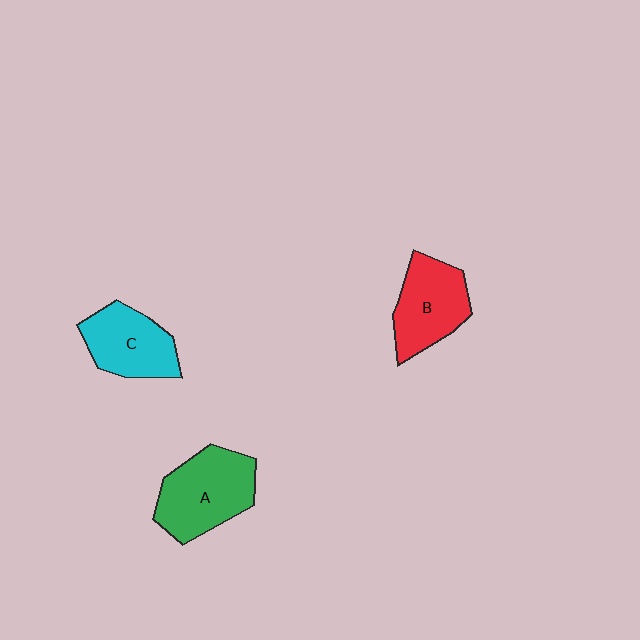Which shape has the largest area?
Shape A (green).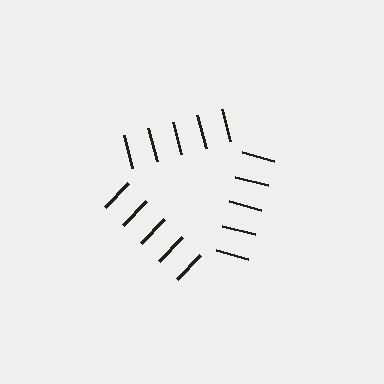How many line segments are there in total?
15 — 5 along each of the 3 edges.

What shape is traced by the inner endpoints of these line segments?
An illusory triangle — the line segments terminate on its edges but no continuous stroke is drawn.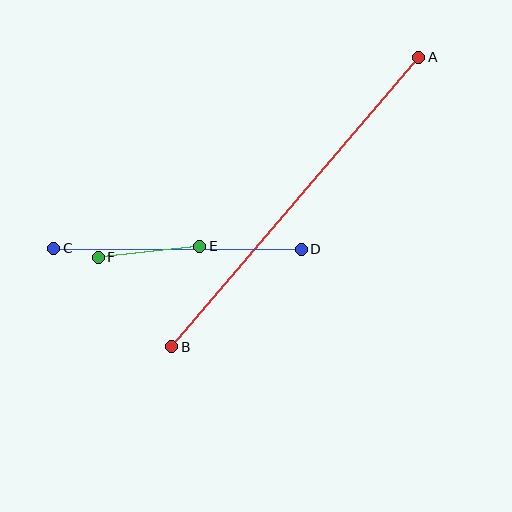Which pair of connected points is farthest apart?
Points A and B are farthest apart.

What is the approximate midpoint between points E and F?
The midpoint is at approximately (149, 252) pixels.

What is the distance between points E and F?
The distance is approximately 102 pixels.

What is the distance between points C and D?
The distance is approximately 248 pixels.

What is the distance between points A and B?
The distance is approximately 380 pixels.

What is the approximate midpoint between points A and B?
The midpoint is at approximately (295, 202) pixels.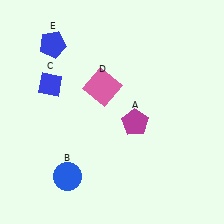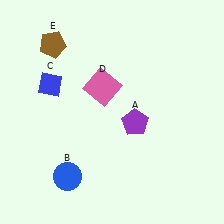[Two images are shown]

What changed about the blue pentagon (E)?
In Image 1, E is blue. In Image 2, it changed to brown.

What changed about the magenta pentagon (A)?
In Image 1, A is magenta. In Image 2, it changed to purple.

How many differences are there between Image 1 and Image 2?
There are 2 differences between the two images.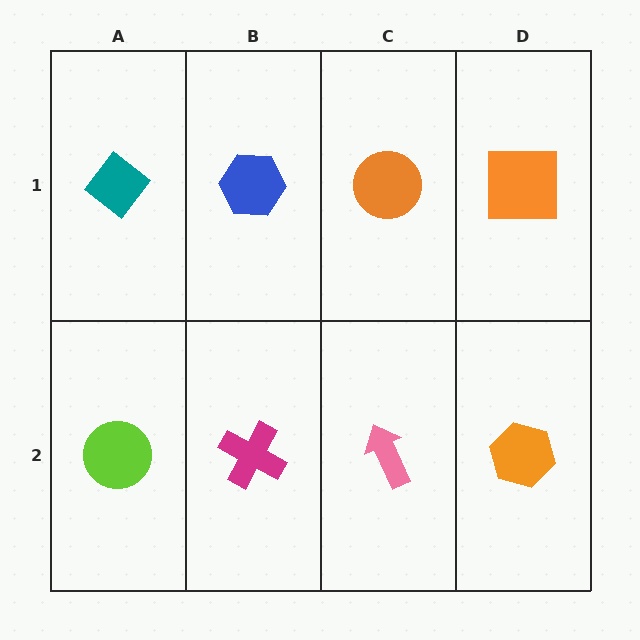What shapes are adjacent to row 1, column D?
An orange hexagon (row 2, column D), an orange circle (row 1, column C).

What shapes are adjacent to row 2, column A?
A teal diamond (row 1, column A), a magenta cross (row 2, column B).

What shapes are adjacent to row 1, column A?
A lime circle (row 2, column A), a blue hexagon (row 1, column B).